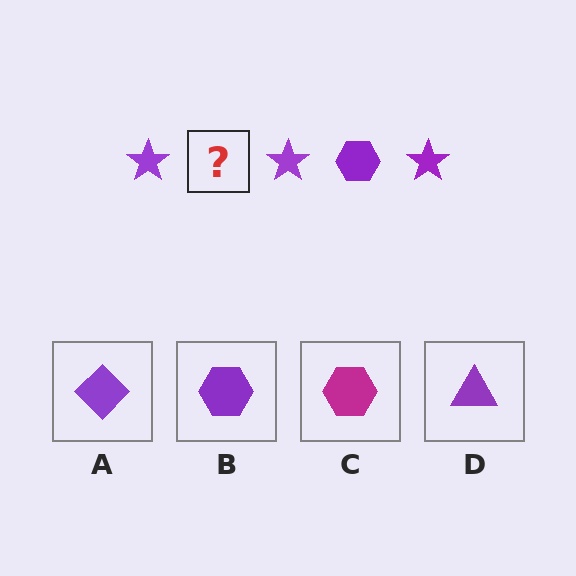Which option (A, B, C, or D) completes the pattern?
B.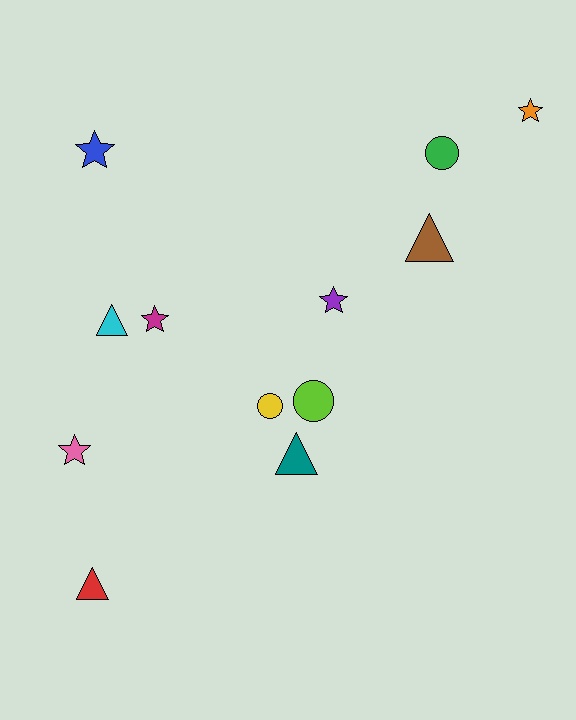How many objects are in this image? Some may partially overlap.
There are 12 objects.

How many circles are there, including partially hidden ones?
There are 3 circles.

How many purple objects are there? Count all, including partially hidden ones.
There is 1 purple object.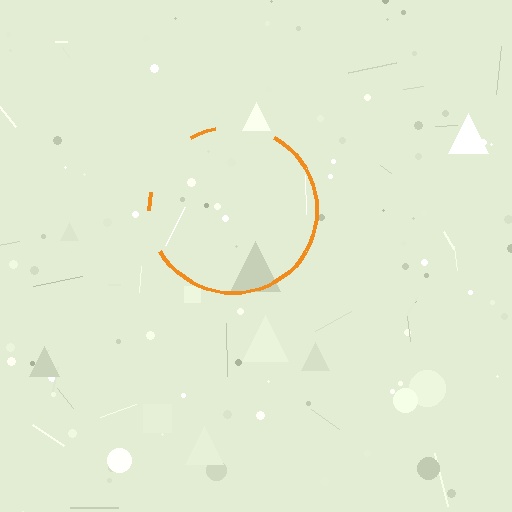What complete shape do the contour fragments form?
The contour fragments form a circle.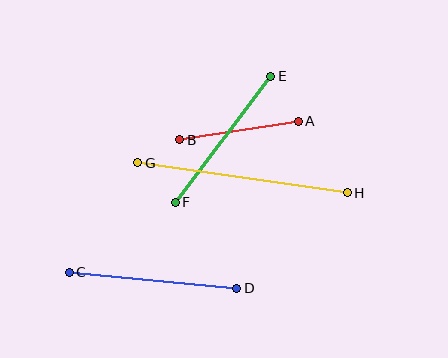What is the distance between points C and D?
The distance is approximately 168 pixels.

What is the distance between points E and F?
The distance is approximately 158 pixels.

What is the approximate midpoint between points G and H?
The midpoint is at approximately (242, 178) pixels.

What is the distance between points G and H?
The distance is approximately 211 pixels.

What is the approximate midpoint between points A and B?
The midpoint is at approximately (239, 131) pixels.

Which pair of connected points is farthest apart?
Points G and H are farthest apart.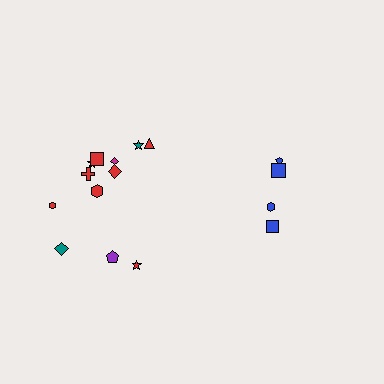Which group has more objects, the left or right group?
The left group.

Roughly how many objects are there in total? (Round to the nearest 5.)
Roughly 15 objects in total.